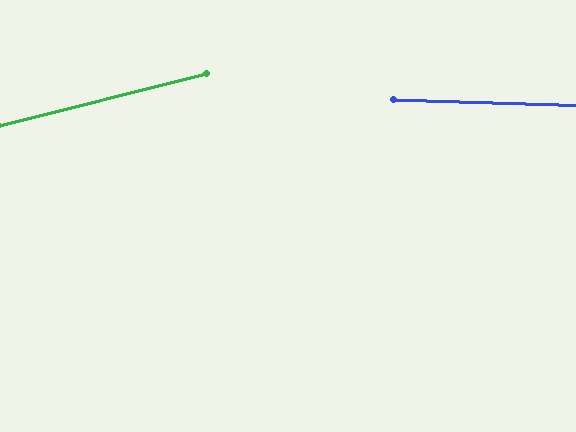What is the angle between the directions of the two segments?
Approximately 16 degrees.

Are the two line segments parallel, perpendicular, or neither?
Neither parallel nor perpendicular — they differ by about 16°.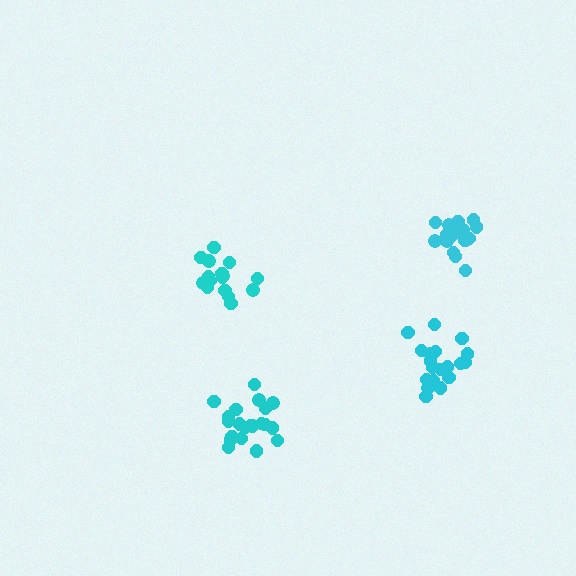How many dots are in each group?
Group 1: 21 dots, Group 2: 17 dots, Group 3: 19 dots, Group 4: 21 dots (78 total).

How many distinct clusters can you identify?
There are 4 distinct clusters.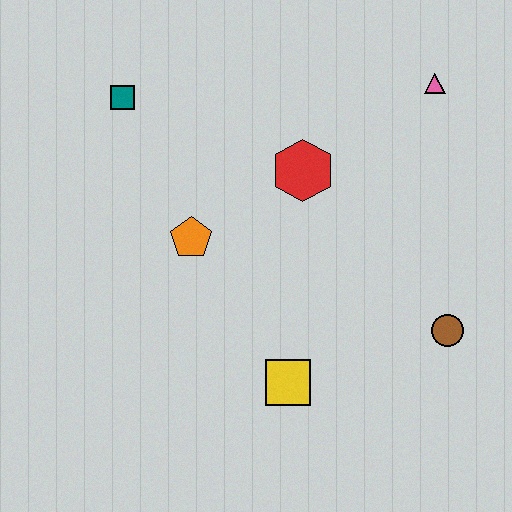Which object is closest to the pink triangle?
The red hexagon is closest to the pink triangle.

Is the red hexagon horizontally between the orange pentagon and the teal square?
No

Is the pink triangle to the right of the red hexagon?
Yes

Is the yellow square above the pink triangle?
No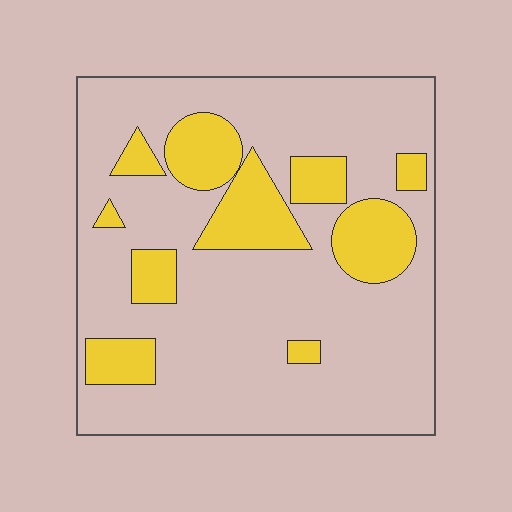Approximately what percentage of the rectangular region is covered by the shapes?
Approximately 25%.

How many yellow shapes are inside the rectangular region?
10.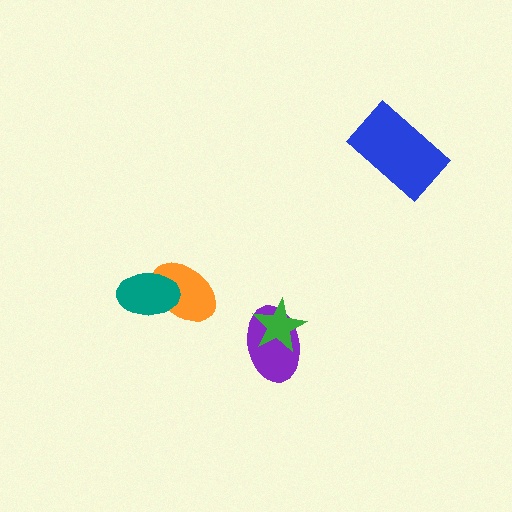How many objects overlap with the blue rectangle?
0 objects overlap with the blue rectangle.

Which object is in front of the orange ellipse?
The teal ellipse is in front of the orange ellipse.